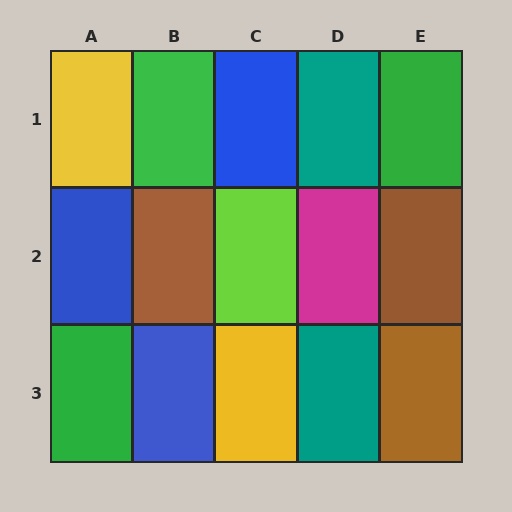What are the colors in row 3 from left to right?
Green, blue, yellow, teal, brown.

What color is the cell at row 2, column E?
Brown.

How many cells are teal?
2 cells are teal.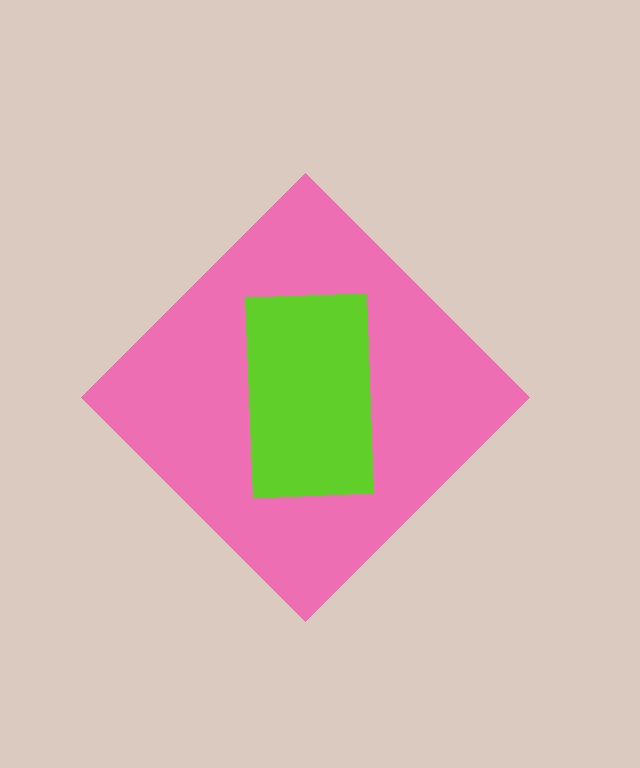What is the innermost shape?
The lime rectangle.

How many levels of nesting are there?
2.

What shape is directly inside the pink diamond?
The lime rectangle.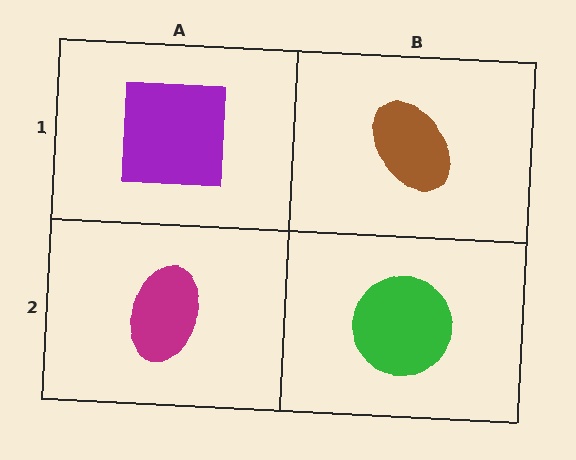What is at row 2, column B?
A green circle.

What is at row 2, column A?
A magenta ellipse.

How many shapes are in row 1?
2 shapes.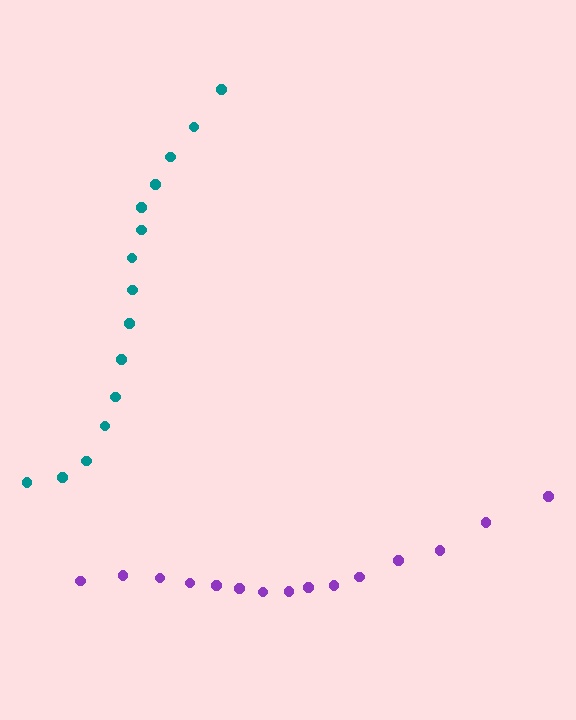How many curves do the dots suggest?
There are 2 distinct paths.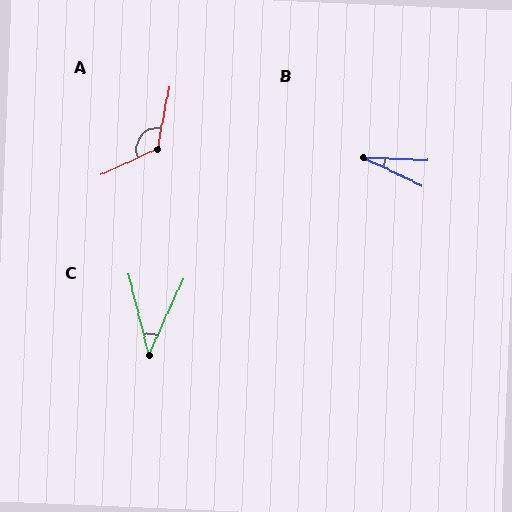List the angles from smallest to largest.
B (24°), C (38°), A (126°).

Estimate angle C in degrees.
Approximately 38 degrees.